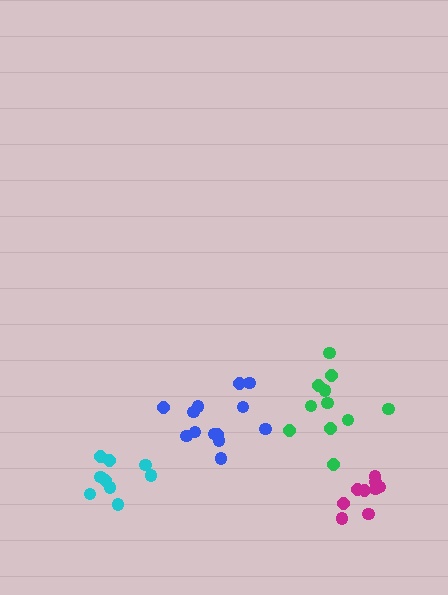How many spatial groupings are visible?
There are 4 spatial groupings.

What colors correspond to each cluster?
The clusters are colored: blue, magenta, green, cyan.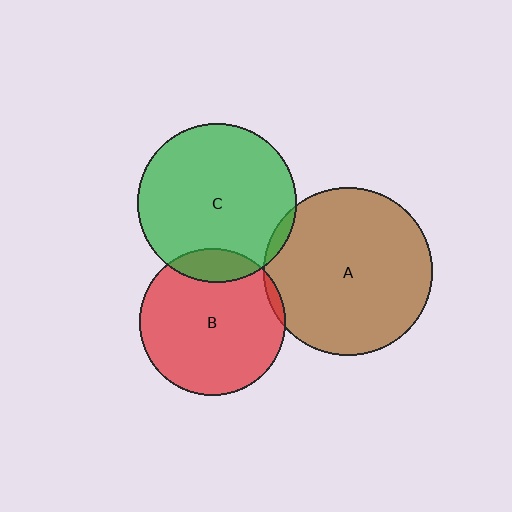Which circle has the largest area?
Circle A (brown).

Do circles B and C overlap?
Yes.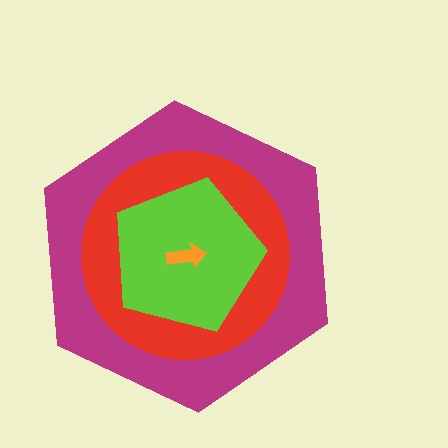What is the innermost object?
The orange arrow.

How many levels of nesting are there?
4.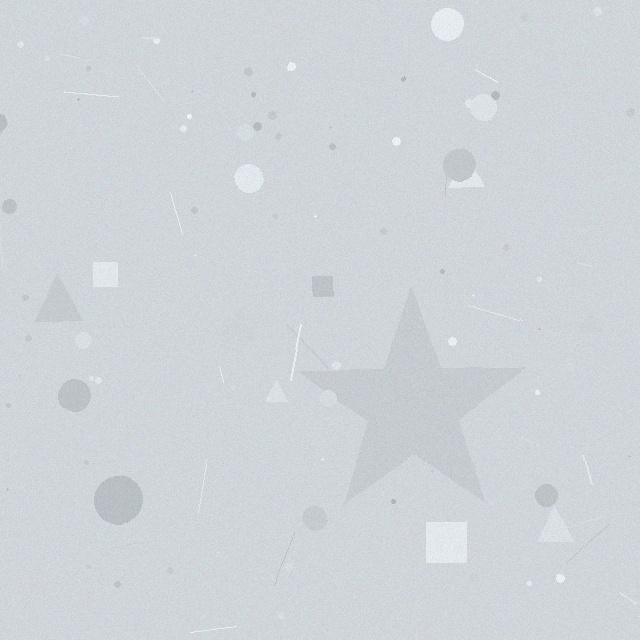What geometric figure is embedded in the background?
A star is embedded in the background.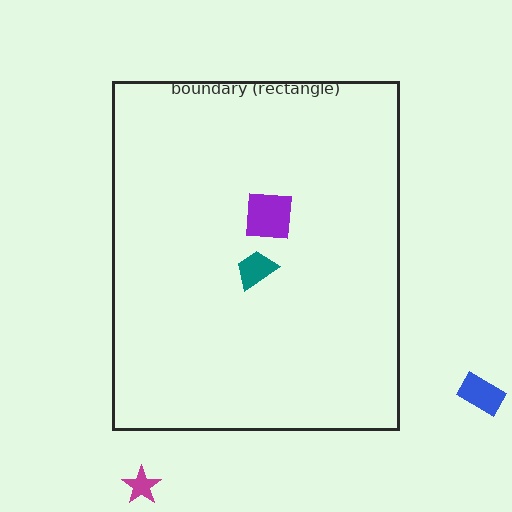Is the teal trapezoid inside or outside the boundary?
Inside.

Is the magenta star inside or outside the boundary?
Outside.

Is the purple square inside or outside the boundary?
Inside.